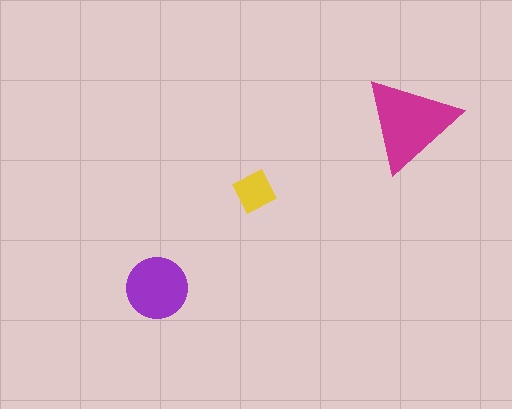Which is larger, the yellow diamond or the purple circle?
The purple circle.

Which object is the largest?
The magenta triangle.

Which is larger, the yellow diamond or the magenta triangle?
The magenta triangle.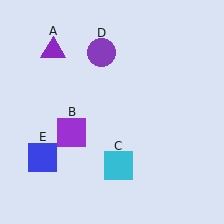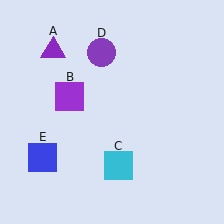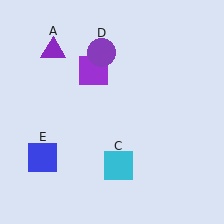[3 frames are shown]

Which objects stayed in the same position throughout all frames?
Purple triangle (object A) and cyan square (object C) and purple circle (object D) and blue square (object E) remained stationary.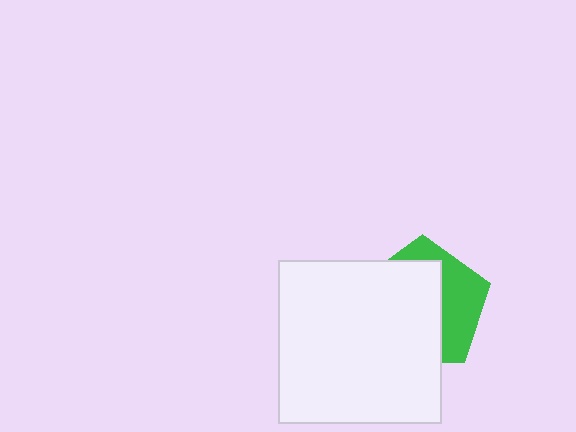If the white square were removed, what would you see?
You would see the complete green pentagon.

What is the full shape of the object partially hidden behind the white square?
The partially hidden object is a green pentagon.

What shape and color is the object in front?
The object in front is a white square.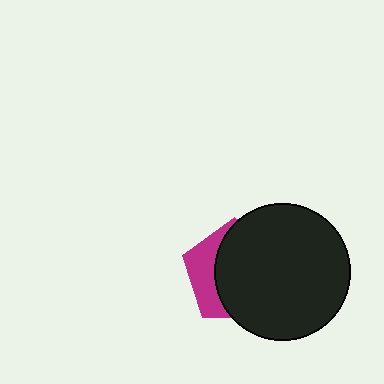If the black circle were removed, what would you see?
You would see the complete magenta pentagon.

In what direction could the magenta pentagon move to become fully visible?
The magenta pentagon could move left. That would shift it out from behind the black circle entirely.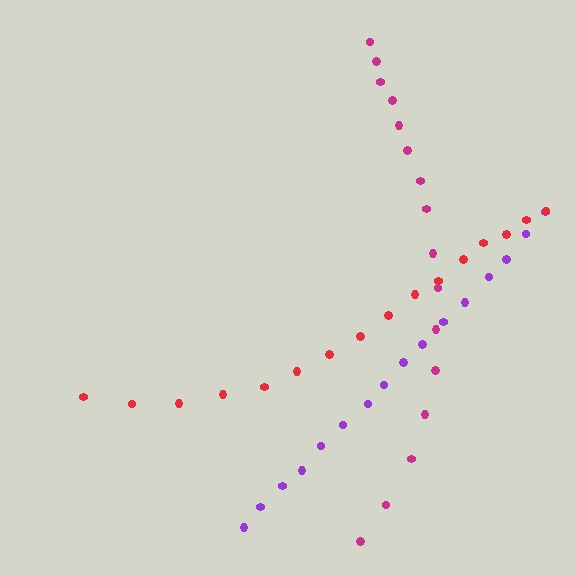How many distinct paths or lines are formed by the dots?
There are 3 distinct paths.